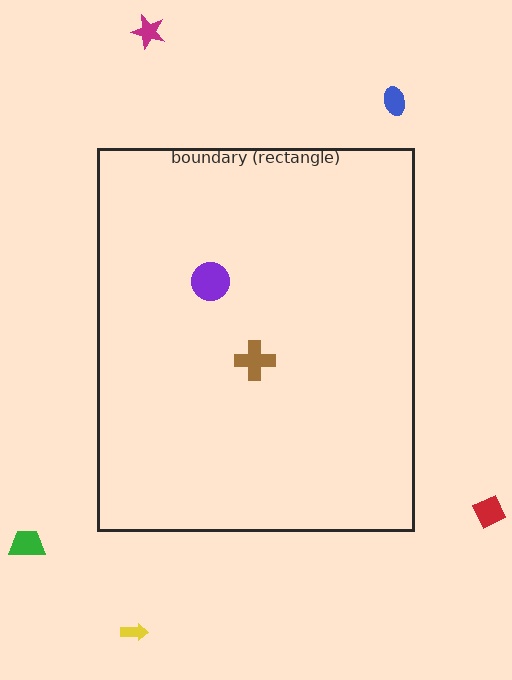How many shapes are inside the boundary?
2 inside, 5 outside.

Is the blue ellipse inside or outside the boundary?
Outside.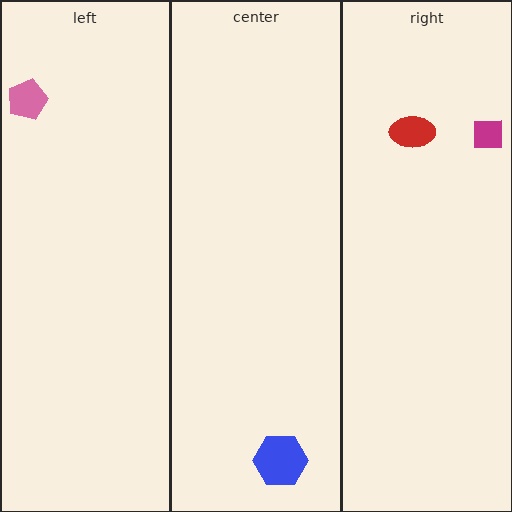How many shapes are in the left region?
1.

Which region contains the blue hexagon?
The center region.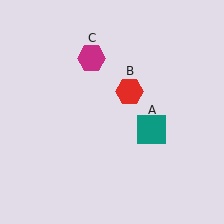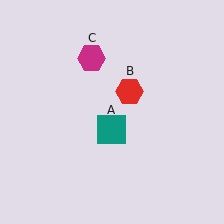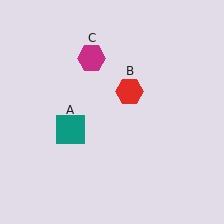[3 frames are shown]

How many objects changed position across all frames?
1 object changed position: teal square (object A).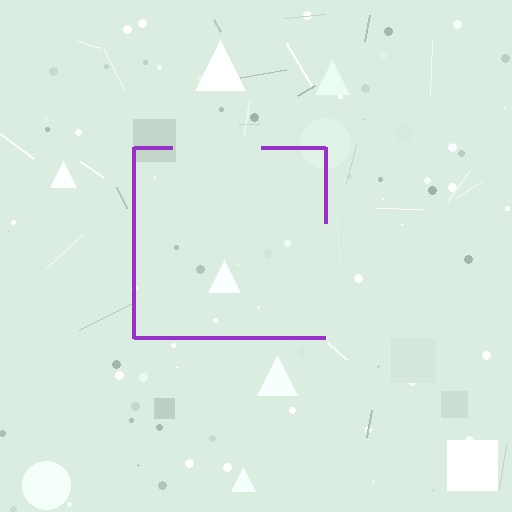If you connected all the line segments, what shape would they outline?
They would outline a square.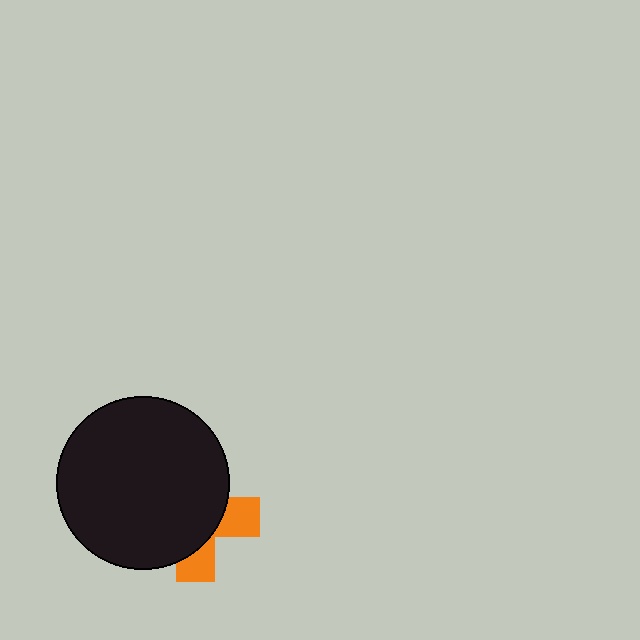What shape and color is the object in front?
The object in front is a black circle.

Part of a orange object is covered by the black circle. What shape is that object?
It is a cross.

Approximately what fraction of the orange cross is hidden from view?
Roughly 69% of the orange cross is hidden behind the black circle.